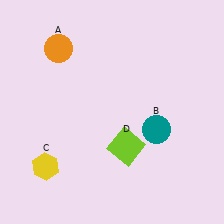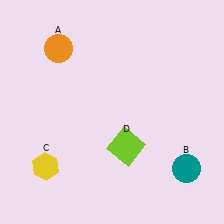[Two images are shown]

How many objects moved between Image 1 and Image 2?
1 object moved between the two images.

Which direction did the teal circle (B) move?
The teal circle (B) moved down.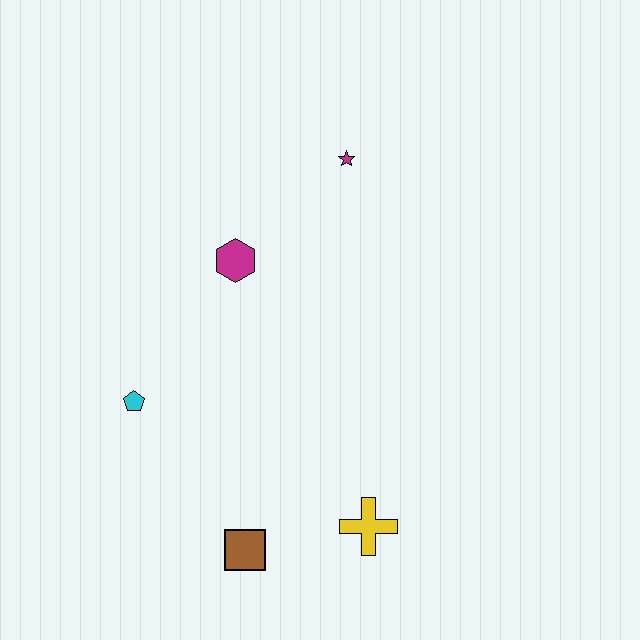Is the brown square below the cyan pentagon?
Yes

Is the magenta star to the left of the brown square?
No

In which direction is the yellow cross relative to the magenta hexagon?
The yellow cross is below the magenta hexagon.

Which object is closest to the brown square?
The yellow cross is closest to the brown square.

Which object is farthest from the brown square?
The magenta star is farthest from the brown square.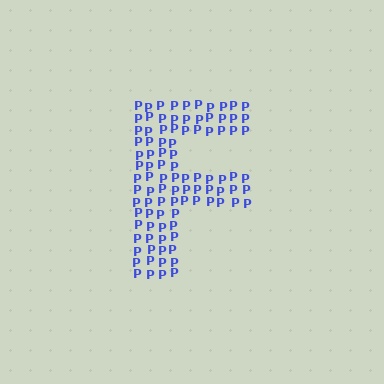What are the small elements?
The small elements are letter P's.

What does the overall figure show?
The overall figure shows the letter F.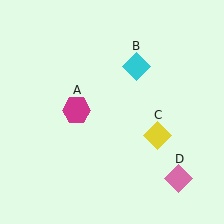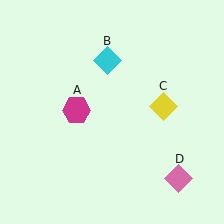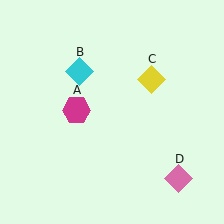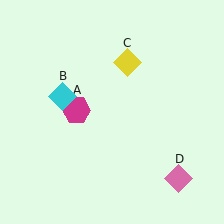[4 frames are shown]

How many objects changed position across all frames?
2 objects changed position: cyan diamond (object B), yellow diamond (object C).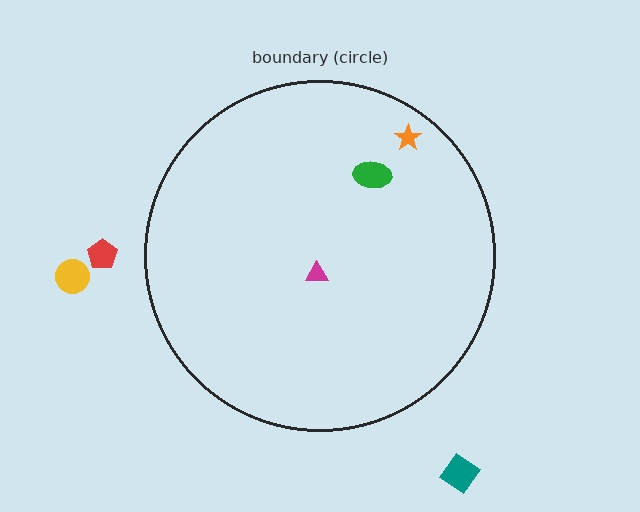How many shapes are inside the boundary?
3 inside, 3 outside.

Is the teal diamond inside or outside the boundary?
Outside.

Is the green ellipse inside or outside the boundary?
Inside.